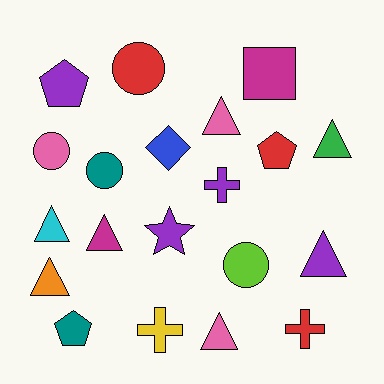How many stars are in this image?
There is 1 star.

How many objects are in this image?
There are 20 objects.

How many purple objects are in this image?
There are 4 purple objects.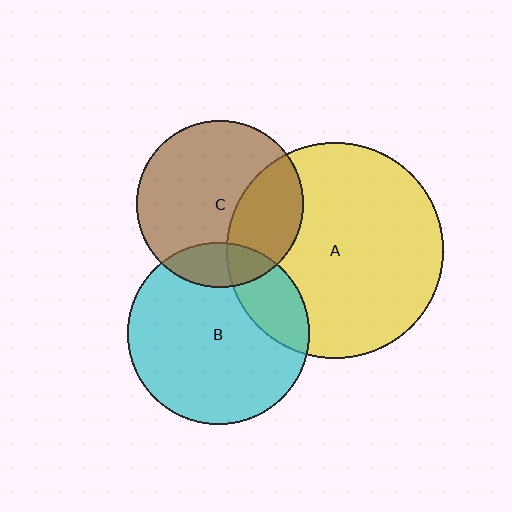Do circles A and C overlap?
Yes.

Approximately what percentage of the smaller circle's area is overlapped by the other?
Approximately 30%.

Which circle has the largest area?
Circle A (yellow).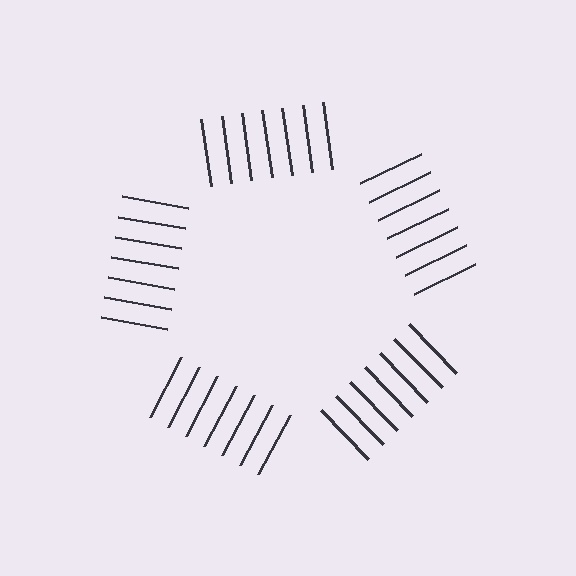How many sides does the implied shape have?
5 sides — the line-ends trace a pentagon.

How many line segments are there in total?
35 — 7 along each of the 5 edges.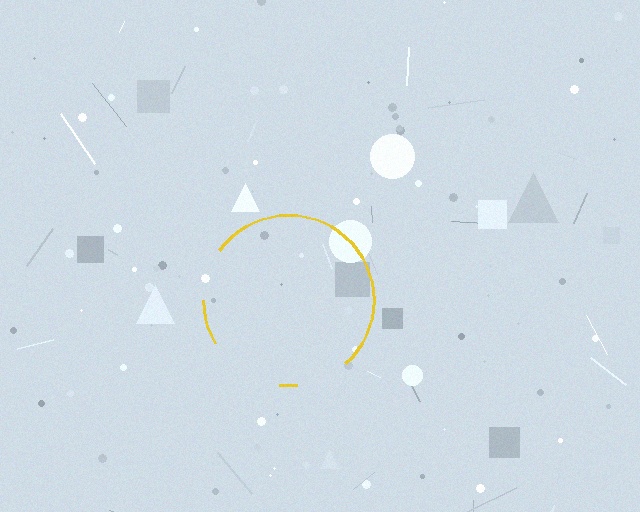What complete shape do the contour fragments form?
The contour fragments form a circle.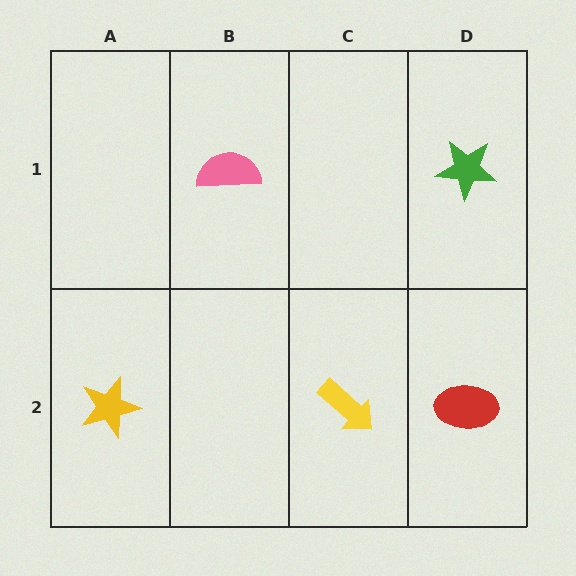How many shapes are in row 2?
3 shapes.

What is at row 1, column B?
A pink semicircle.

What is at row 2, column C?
A yellow arrow.